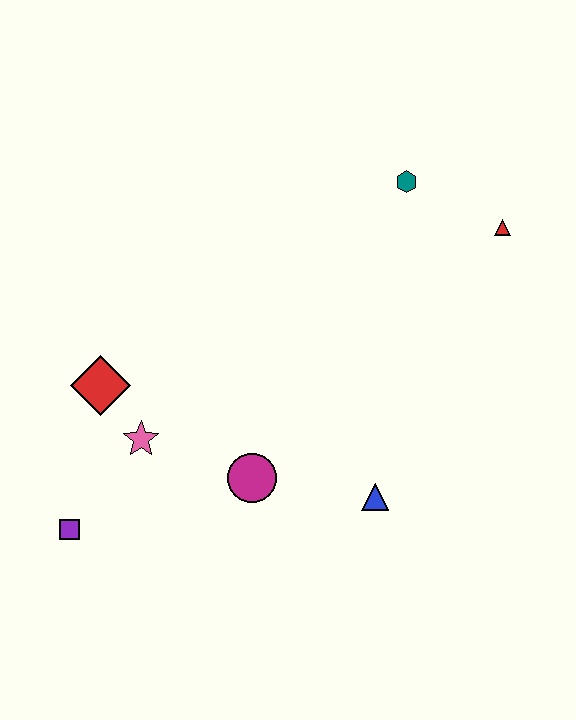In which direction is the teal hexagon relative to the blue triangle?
The teal hexagon is above the blue triangle.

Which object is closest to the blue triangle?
The magenta circle is closest to the blue triangle.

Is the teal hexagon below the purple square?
No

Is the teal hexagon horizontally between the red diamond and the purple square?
No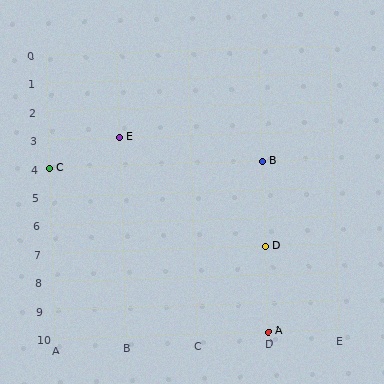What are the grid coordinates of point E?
Point E is at grid coordinates (B, 3).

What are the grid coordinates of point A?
Point A is at grid coordinates (D, 10).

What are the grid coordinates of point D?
Point D is at grid coordinates (D, 7).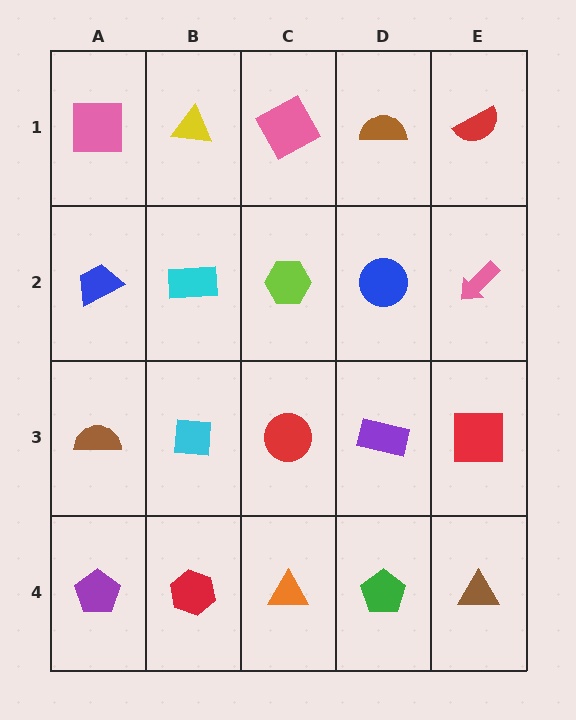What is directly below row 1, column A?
A blue trapezoid.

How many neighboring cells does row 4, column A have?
2.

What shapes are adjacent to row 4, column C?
A red circle (row 3, column C), a red hexagon (row 4, column B), a green pentagon (row 4, column D).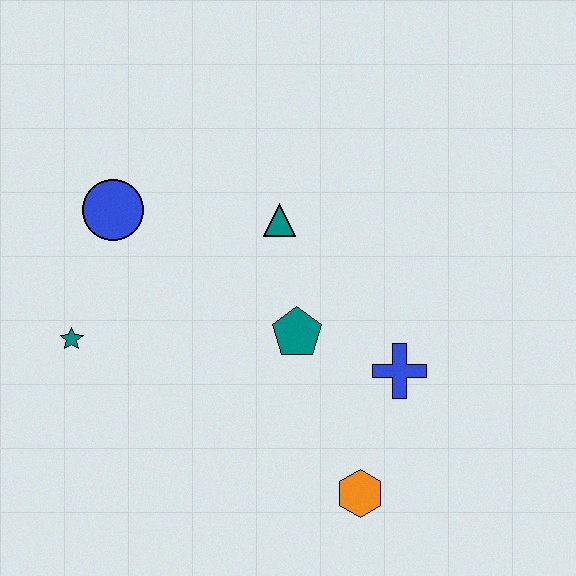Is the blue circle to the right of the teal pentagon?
No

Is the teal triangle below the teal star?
No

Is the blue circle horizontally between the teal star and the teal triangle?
Yes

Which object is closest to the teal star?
The blue circle is closest to the teal star.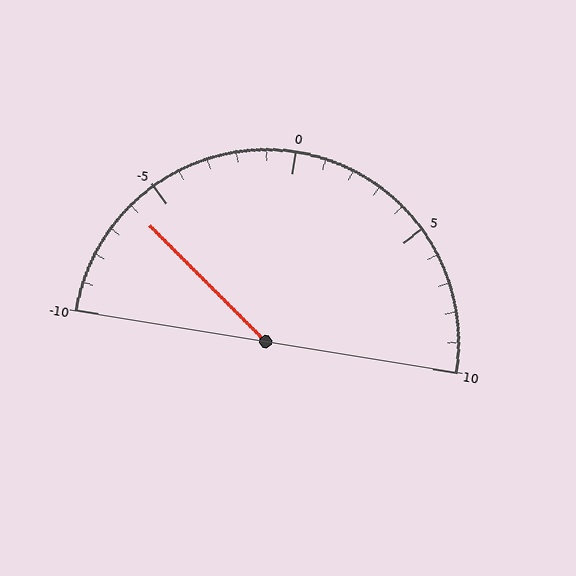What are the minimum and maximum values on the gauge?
The gauge ranges from -10 to 10.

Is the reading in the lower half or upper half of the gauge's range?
The reading is in the lower half of the range (-10 to 10).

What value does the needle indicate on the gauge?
The needle indicates approximately -6.